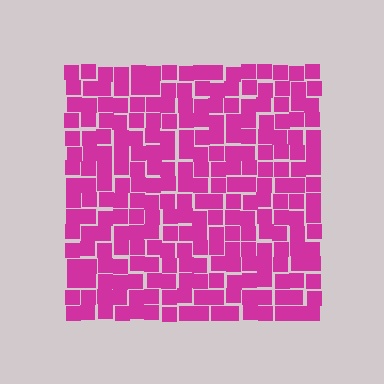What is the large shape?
The large shape is a square.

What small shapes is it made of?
It is made of small squares.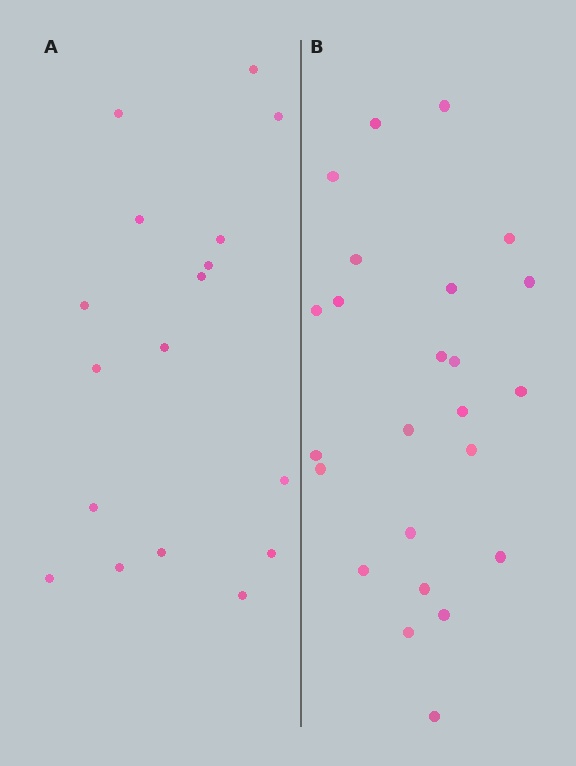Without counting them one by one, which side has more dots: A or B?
Region B (the right region) has more dots.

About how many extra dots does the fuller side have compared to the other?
Region B has roughly 8 or so more dots than region A.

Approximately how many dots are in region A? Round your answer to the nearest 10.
About 20 dots. (The exact count is 17, which rounds to 20.)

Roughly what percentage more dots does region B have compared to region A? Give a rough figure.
About 40% more.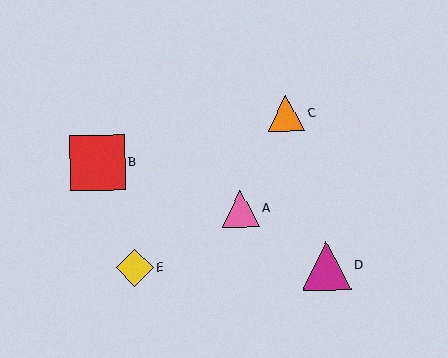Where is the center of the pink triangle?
The center of the pink triangle is at (240, 209).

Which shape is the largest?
The red square (labeled B) is the largest.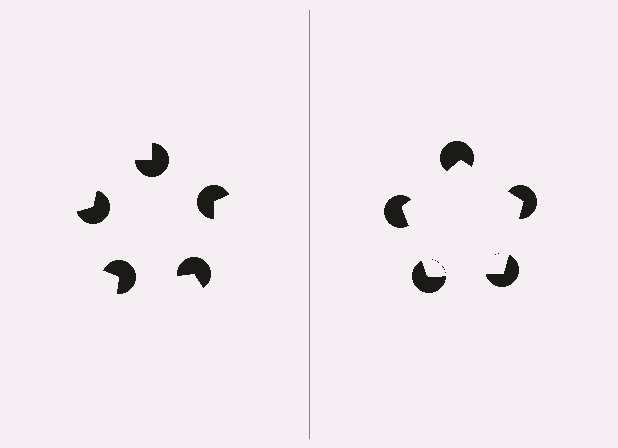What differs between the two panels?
The pac-man discs are positioned identically on both sides; only the wedge orientations differ. On the right they align to a pentagon; on the left they are misaligned.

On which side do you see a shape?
An illusory pentagon appears on the right side. On the left side the wedge cuts are rotated, so no coherent shape forms.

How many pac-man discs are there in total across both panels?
10 — 5 on each side.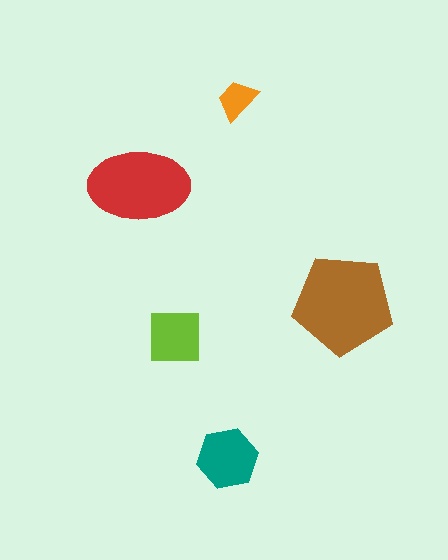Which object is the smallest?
The orange trapezoid.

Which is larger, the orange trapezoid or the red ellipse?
The red ellipse.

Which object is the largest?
The brown pentagon.